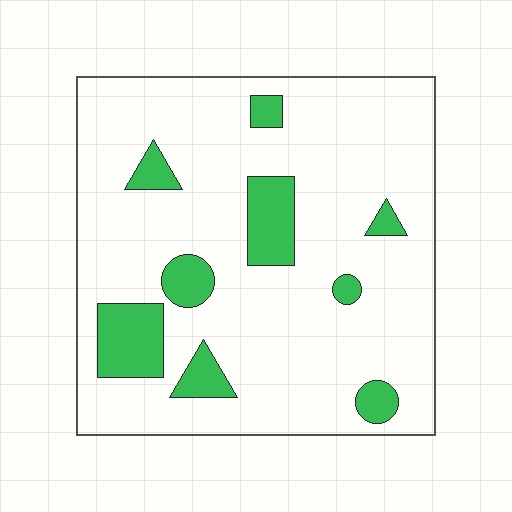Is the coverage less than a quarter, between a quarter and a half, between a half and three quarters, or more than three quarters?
Less than a quarter.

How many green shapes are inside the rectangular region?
9.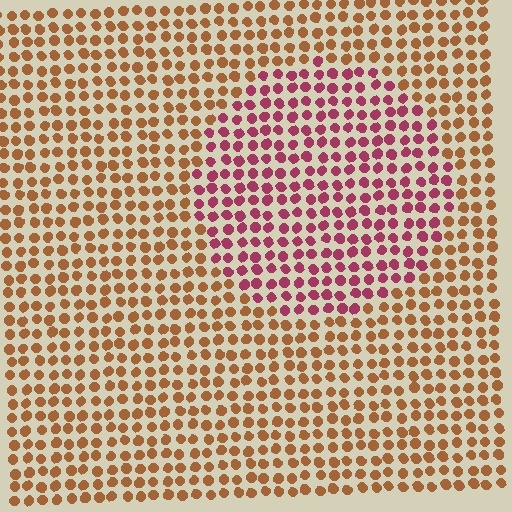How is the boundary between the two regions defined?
The boundary is defined purely by a slight shift in hue (about 47 degrees). Spacing, size, and orientation are identical on both sides.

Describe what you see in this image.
The image is filled with small brown elements in a uniform arrangement. A circle-shaped region is visible where the elements are tinted to a slightly different hue, forming a subtle color boundary.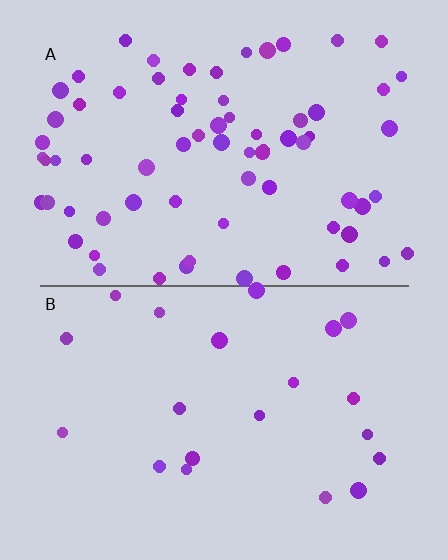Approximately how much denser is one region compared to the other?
Approximately 3.3× — region A over region B.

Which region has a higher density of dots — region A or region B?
A (the top).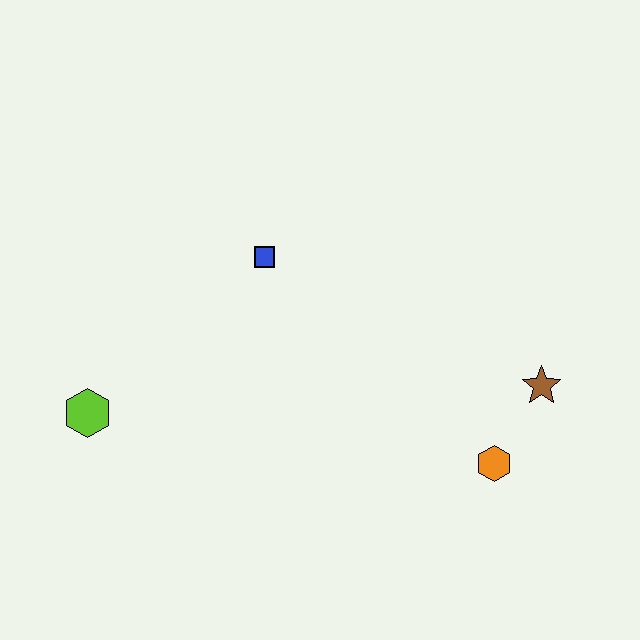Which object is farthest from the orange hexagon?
The lime hexagon is farthest from the orange hexagon.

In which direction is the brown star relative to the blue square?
The brown star is to the right of the blue square.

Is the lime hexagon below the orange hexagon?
No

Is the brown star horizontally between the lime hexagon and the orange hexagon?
No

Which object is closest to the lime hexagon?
The blue square is closest to the lime hexagon.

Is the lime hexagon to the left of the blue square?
Yes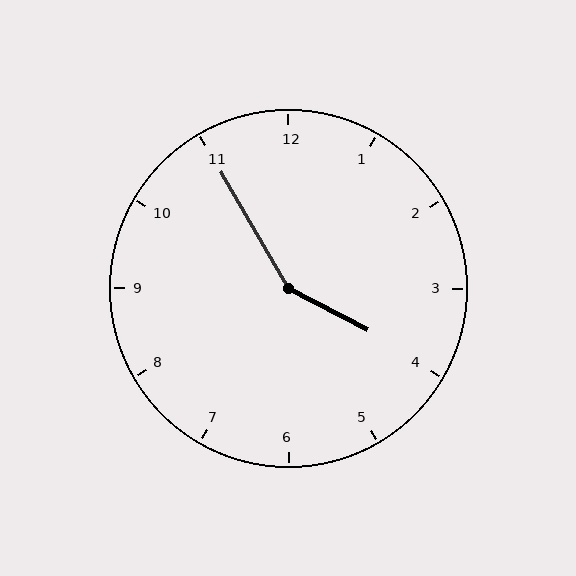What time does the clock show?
3:55.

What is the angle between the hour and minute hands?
Approximately 148 degrees.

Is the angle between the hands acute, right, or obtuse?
It is obtuse.